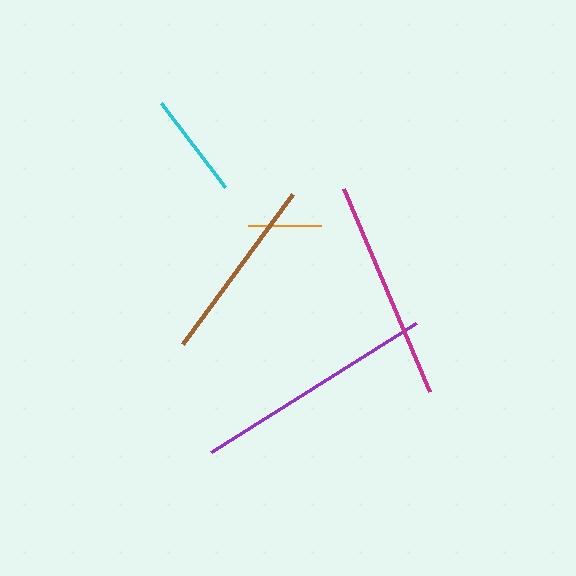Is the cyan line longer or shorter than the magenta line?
The magenta line is longer than the cyan line.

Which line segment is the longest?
The purple line is the longest at approximately 241 pixels.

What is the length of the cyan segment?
The cyan segment is approximately 106 pixels long.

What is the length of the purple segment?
The purple segment is approximately 241 pixels long.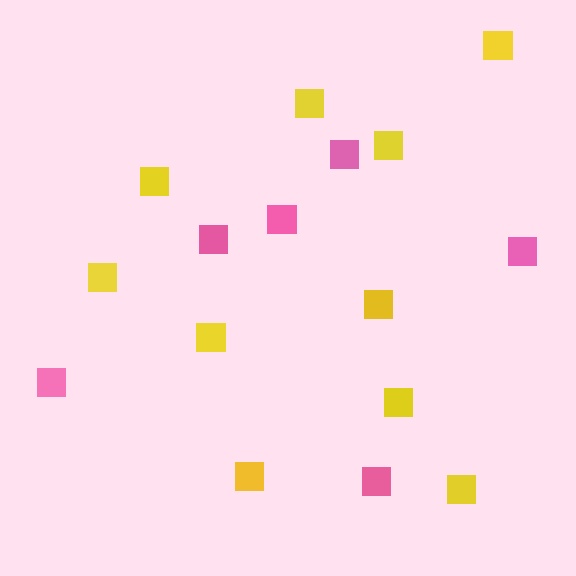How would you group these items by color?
There are 2 groups: one group of yellow squares (10) and one group of pink squares (6).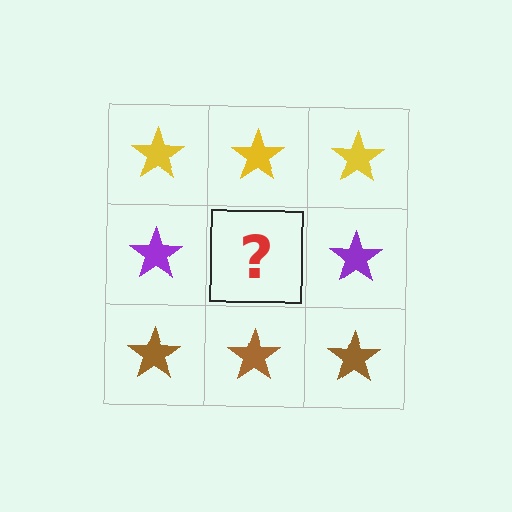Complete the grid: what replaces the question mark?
The question mark should be replaced with a purple star.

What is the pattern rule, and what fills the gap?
The rule is that each row has a consistent color. The gap should be filled with a purple star.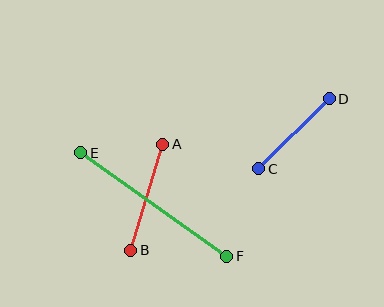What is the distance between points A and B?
The distance is approximately 111 pixels.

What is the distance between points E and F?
The distance is approximately 179 pixels.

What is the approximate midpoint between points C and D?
The midpoint is at approximately (294, 134) pixels.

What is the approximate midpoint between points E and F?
The midpoint is at approximately (154, 205) pixels.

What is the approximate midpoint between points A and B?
The midpoint is at approximately (147, 197) pixels.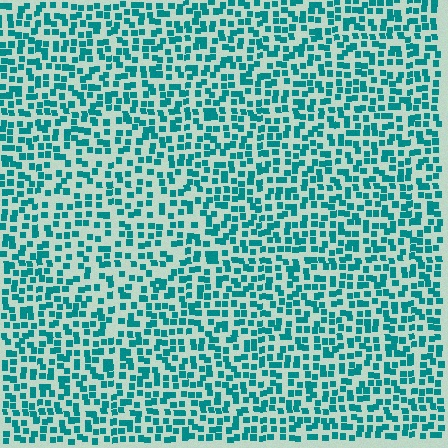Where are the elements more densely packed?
The elements are more densely packed outside the diamond boundary.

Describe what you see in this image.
The image contains small teal elements arranged at two different densities. A diamond-shaped region is visible where the elements are less densely packed than the surrounding area.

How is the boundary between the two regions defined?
The boundary is defined by a change in element density (approximately 1.4x ratio). All elements are the same color, size, and shape.